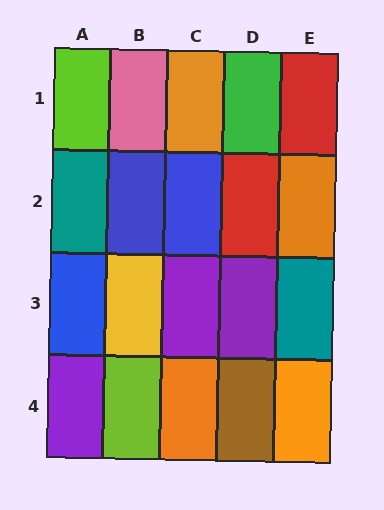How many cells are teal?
2 cells are teal.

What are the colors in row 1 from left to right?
Lime, pink, orange, green, red.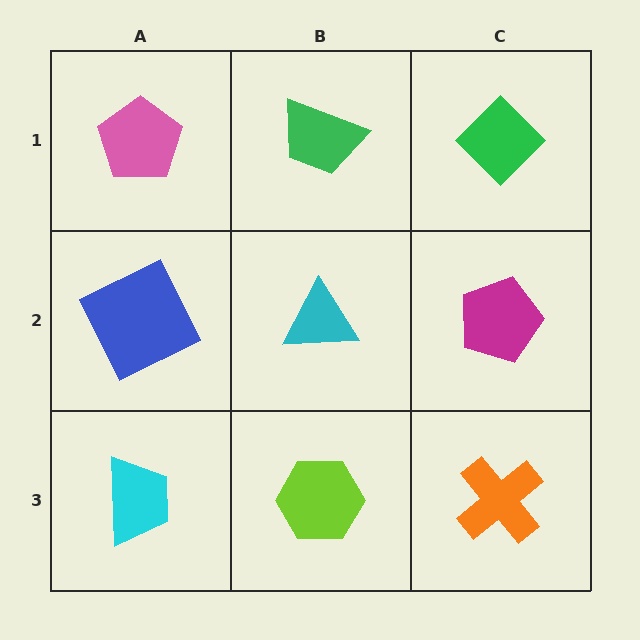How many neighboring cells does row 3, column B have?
3.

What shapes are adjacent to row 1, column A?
A blue square (row 2, column A), a green trapezoid (row 1, column B).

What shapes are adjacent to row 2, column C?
A green diamond (row 1, column C), an orange cross (row 3, column C), a cyan triangle (row 2, column B).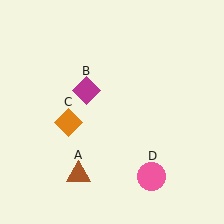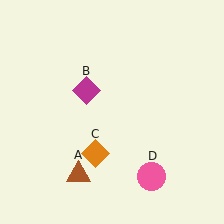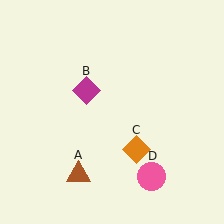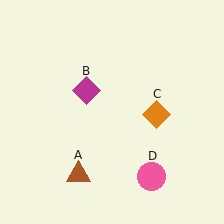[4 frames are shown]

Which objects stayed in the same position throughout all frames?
Brown triangle (object A) and magenta diamond (object B) and pink circle (object D) remained stationary.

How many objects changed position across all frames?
1 object changed position: orange diamond (object C).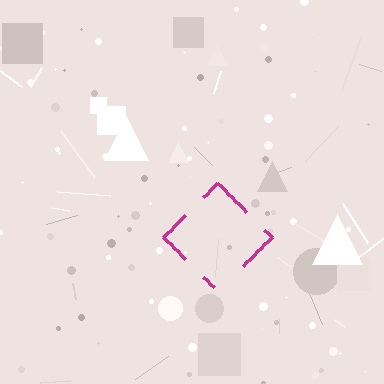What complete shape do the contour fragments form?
The contour fragments form a diamond.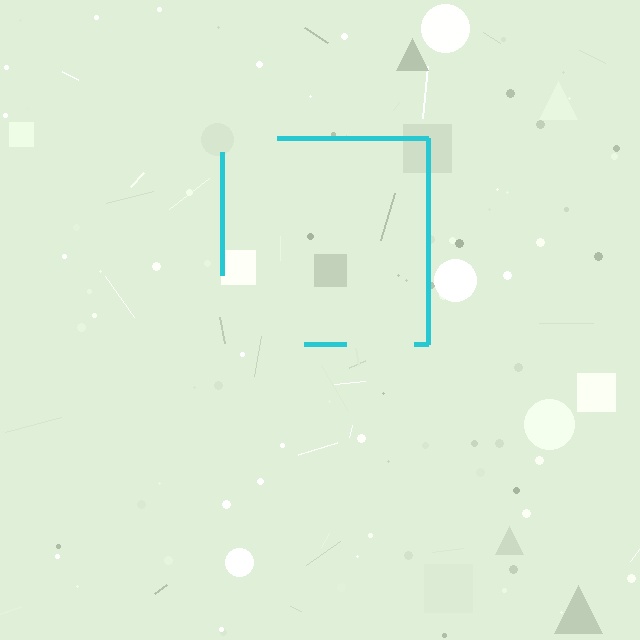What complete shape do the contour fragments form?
The contour fragments form a square.